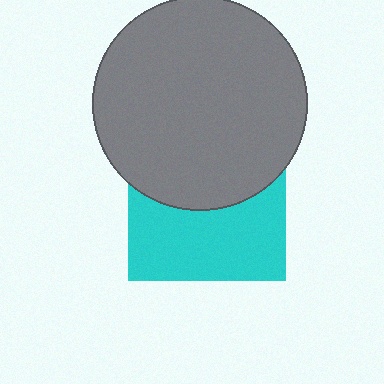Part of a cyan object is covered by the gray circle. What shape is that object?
It is a square.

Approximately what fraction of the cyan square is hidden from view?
Roughly 49% of the cyan square is hidden behind the gray circle.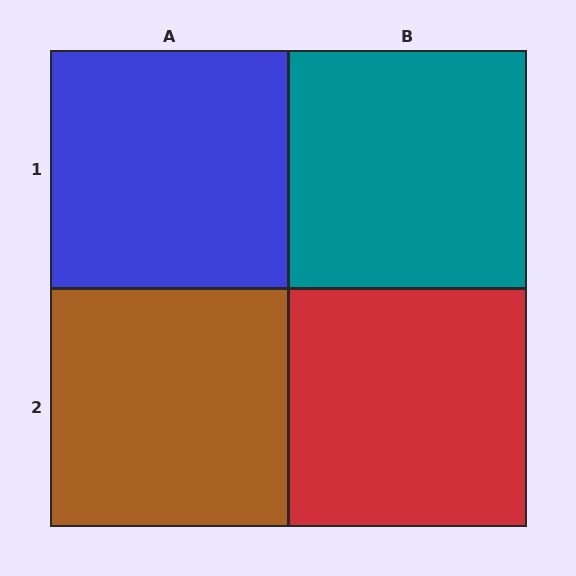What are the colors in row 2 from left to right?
Brown, red.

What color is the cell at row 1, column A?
Blue.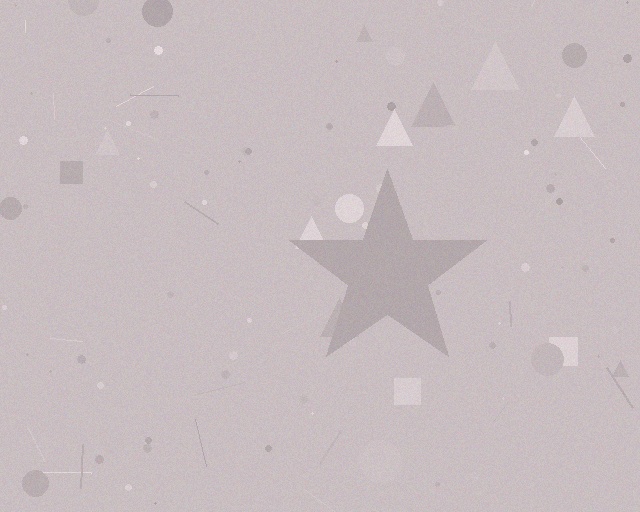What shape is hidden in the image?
A star is hidden in the image.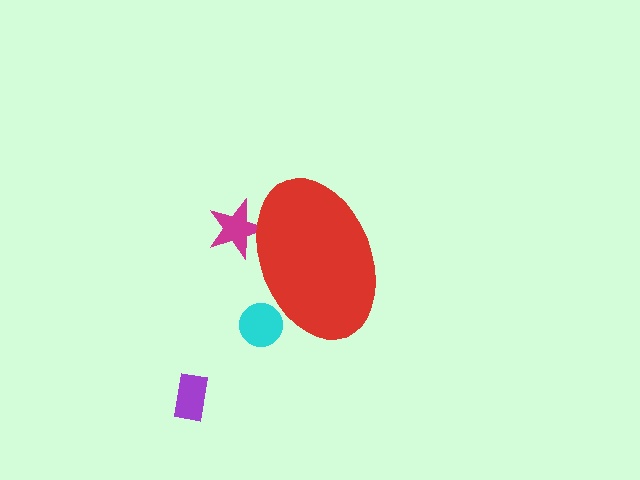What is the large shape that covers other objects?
A red ellipse.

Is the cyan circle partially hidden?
Yes, the cyan circle is partially hidden behind the red ellipse.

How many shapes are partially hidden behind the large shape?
2 shapes are partially hidden.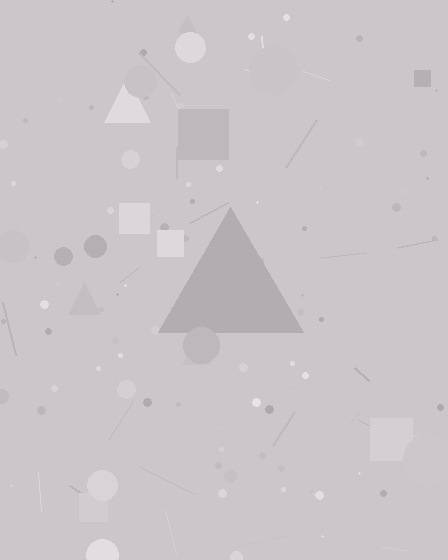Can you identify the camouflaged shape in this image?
The camouflaged shape is a triangle.